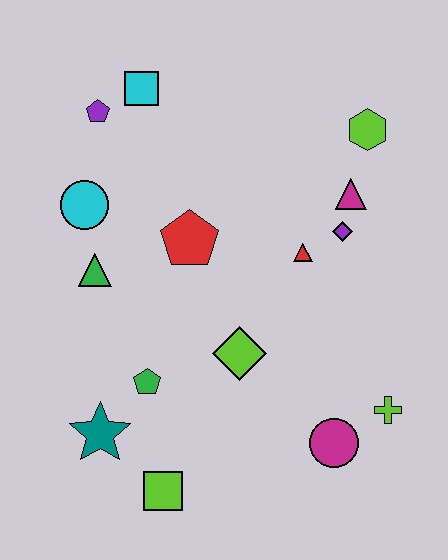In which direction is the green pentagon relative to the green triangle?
The green pentagon is below the green triangle.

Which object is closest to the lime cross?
The magenta circle is closest to the lime cross.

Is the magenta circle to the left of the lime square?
No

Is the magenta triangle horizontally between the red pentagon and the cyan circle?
No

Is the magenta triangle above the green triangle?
Yes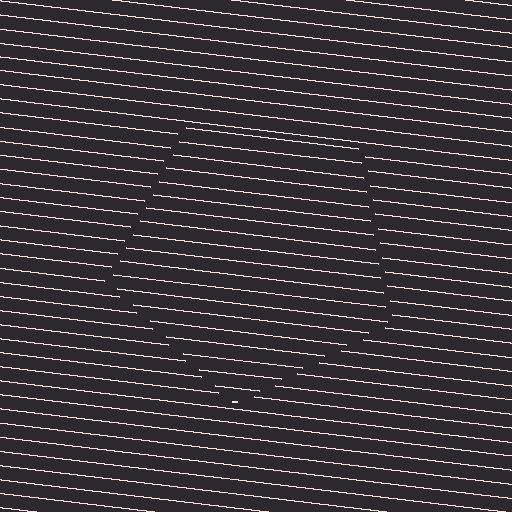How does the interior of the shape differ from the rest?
The interior of the shape contains the same grating, shifted by half a period — the contour is defined by the phase discontinuity where line-ends from the inner and outer gratings abut.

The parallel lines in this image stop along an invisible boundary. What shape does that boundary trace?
An illusory pentagon. The interior of the shape contains the same grating, shifted by half a period — the contour is defined by the phase discontinuity where line-ends from the inner and outer gratings abut.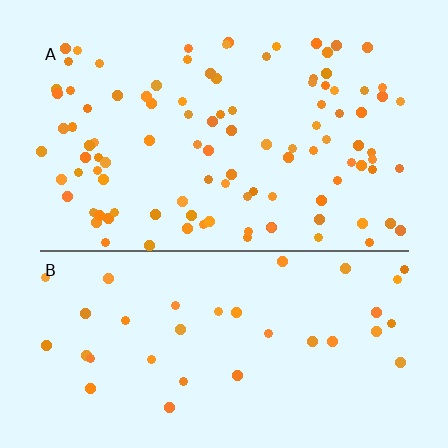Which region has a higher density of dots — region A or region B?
A (the top).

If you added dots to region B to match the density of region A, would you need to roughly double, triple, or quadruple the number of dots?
Approximately triple.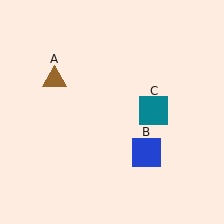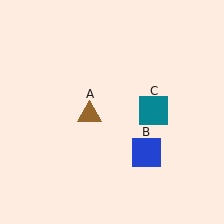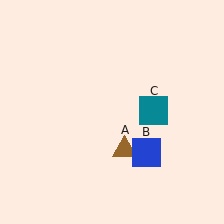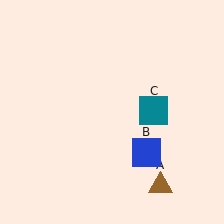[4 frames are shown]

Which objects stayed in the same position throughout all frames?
Blue square (object B) and teal square (object C) remained stationary.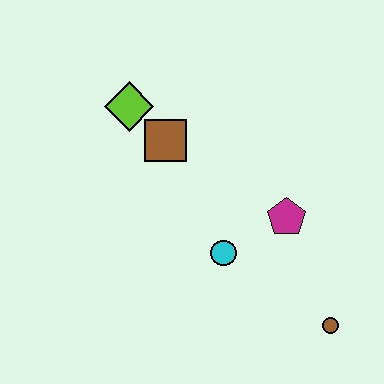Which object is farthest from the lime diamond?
The brown circle is farthest from the lime diamond.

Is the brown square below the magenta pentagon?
No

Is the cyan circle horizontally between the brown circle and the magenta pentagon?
No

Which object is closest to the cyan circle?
The magenta pentagon is closest to the cyan circle.